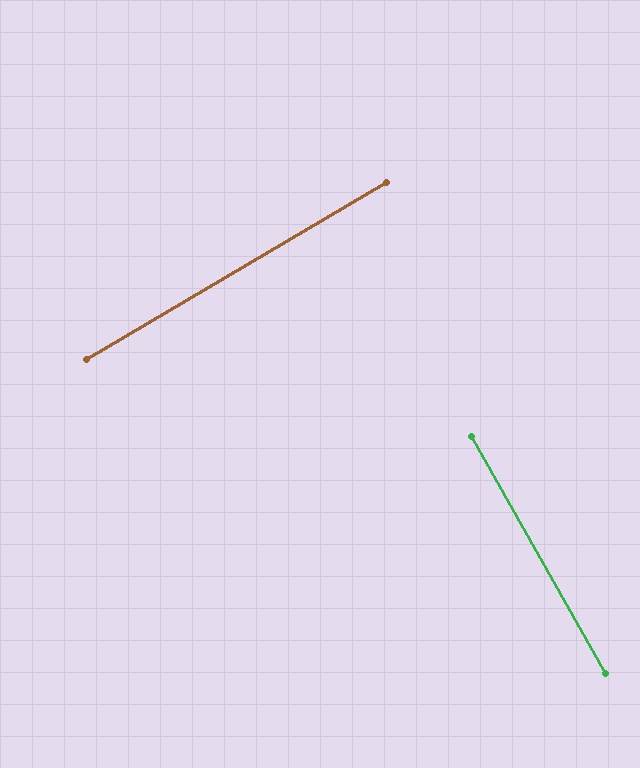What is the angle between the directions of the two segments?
Approximately 89 degrees.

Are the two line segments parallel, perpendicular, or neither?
Perpendicular — they meet at approximately 89°.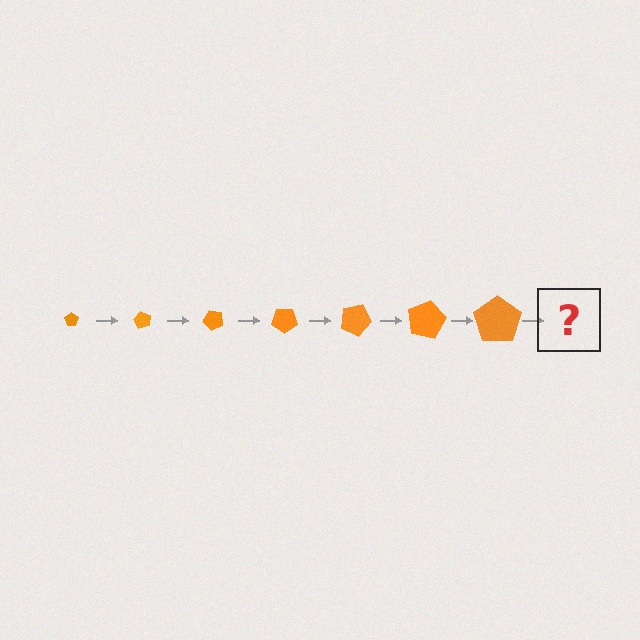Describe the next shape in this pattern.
It should be a pentagon, larger than the previous one and rotated 420 degrees from the start.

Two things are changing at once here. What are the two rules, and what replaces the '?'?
The two rules are that the pentagon grows larger each step and it rotates 60 degrees each step. The '?' should be a pentagon, larger than the previous one and rotated 420 degrees from the start.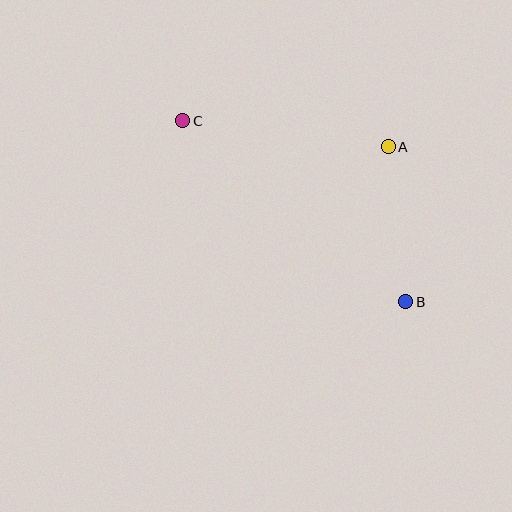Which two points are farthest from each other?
Points B and C are farthest from each other.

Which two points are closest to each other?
Points A and B are closest to each other.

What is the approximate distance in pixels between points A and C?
The distance between A and C is approximately 207 pixels.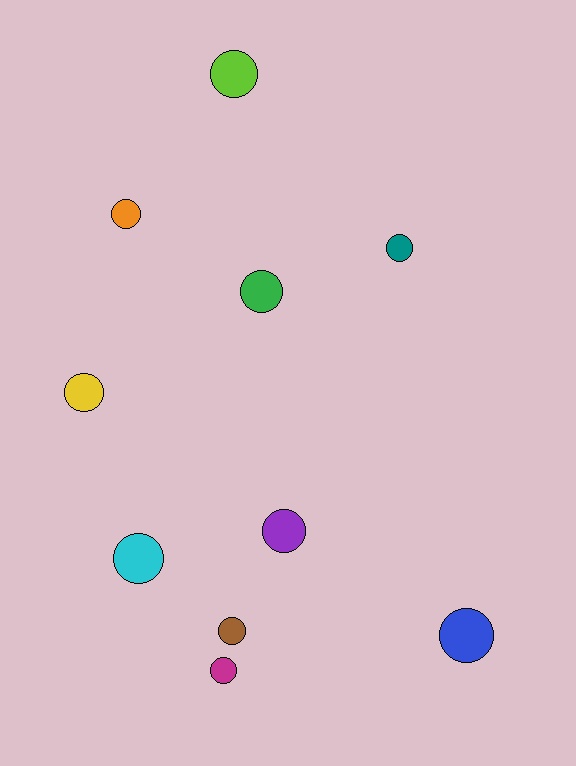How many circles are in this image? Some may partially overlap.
There are 10 circles.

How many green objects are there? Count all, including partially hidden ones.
There is 1 green object.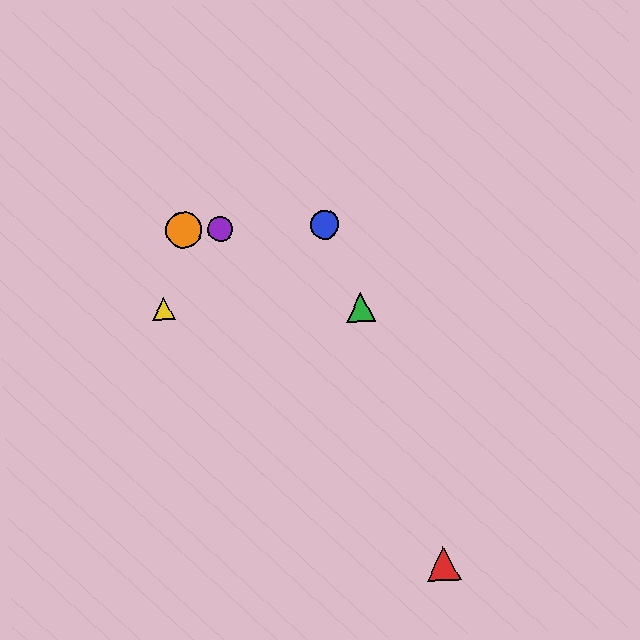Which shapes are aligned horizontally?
The blue circle, the purple circle, the orange circle are aligned horizontally.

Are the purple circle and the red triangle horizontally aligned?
No, the purple circle is at y≈229 and the red triangle is at y≈564.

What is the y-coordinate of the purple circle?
The purple circle is at y≈229.